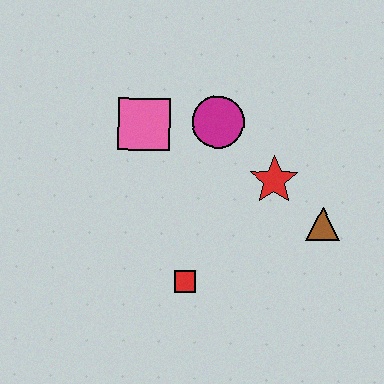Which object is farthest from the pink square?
The brown triangle is farthest from the pink square.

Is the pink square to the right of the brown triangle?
No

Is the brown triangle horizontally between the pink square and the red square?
No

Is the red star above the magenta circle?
No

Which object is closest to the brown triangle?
The red star is closest to the brown triangle.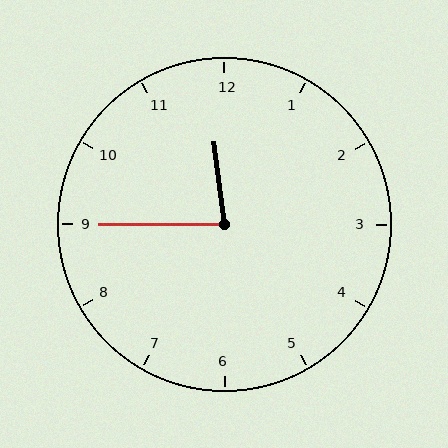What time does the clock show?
11:45.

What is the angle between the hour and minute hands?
Approximately 82 degrees.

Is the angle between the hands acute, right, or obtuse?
It is acute.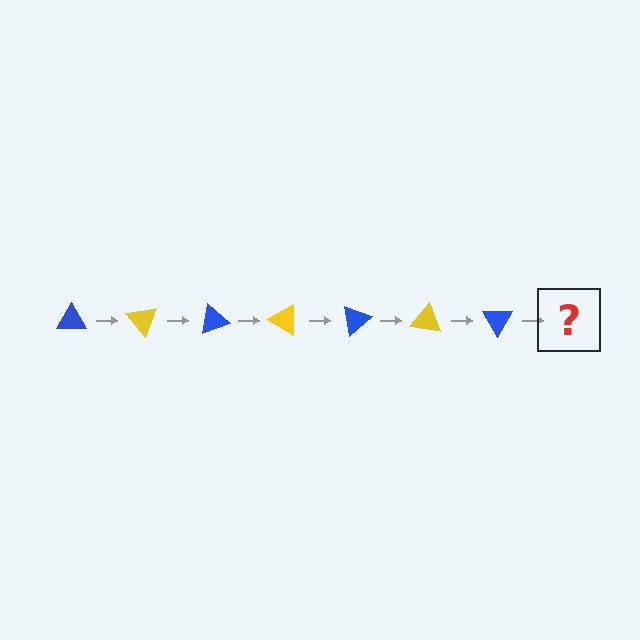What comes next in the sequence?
The next element should be a yellow triangle, rotated 350 degrees from the start.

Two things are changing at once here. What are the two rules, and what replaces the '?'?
The two rules are that it rotates 50 degrees each step and the color cycles through blue and yellow. The '?' should be a yellow triangle, rotated 350 degrees from the start.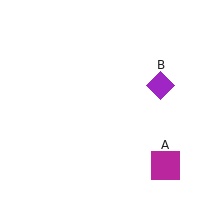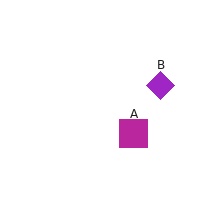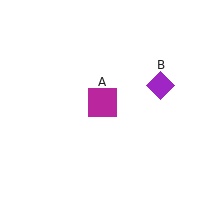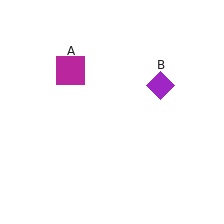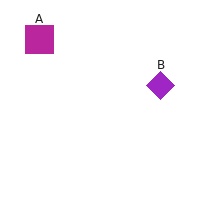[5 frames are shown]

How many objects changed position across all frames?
1 object changed position: magenta square (object A).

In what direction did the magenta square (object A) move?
The magenta square (object A) moved up and to the left.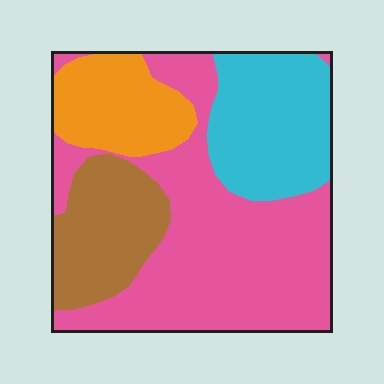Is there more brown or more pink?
Pink.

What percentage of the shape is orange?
Orange covers around 15% of the shape.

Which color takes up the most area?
Pink, at roughly 45%.